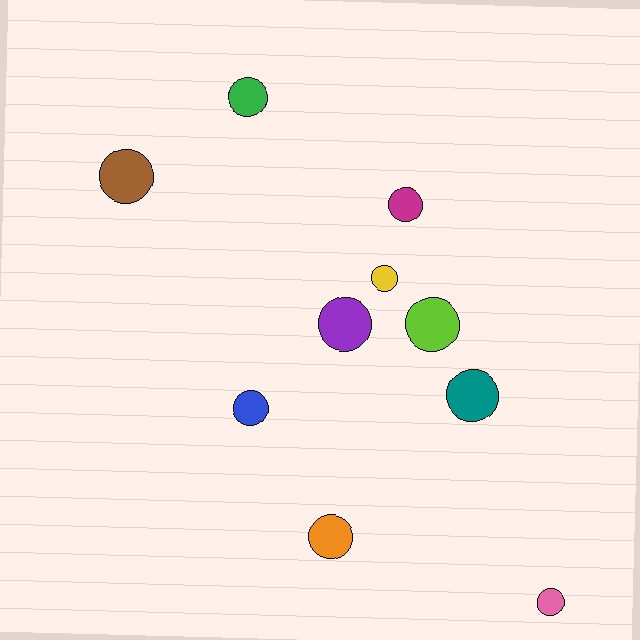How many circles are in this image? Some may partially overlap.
There are 10 circles.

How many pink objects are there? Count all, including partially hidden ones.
There is 1 pink object.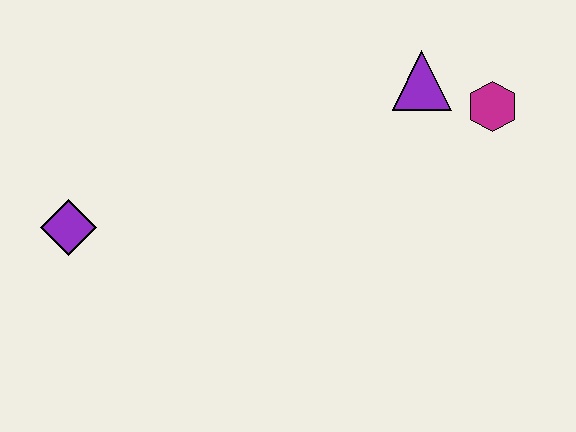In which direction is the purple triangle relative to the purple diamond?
The purple triangle is to the right of the purple diamond.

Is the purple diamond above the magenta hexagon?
No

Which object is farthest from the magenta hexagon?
The purple diamond is farthest from the magenta hexagon.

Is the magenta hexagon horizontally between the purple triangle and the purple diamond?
No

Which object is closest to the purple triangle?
The magenta hexagon is closest to the purple triangle.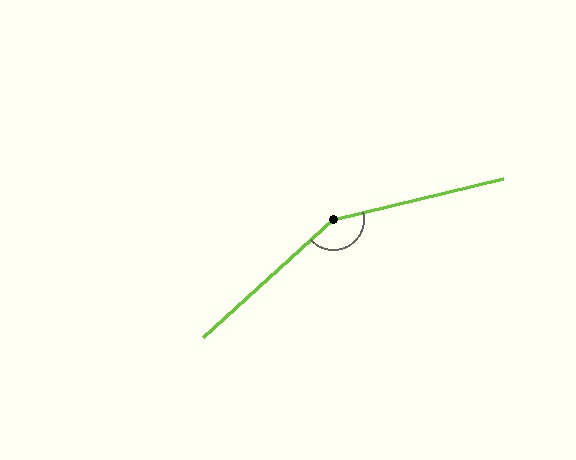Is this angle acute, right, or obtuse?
It is obtuse.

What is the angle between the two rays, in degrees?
Approximately 151 degrees.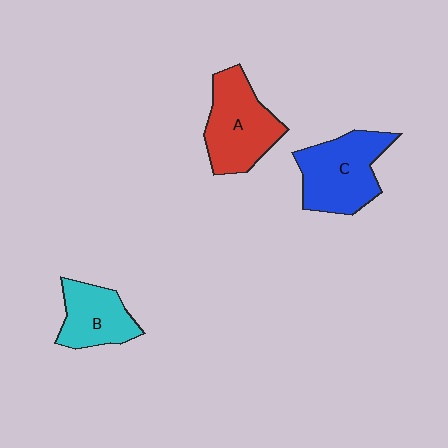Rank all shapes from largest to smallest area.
From largest to smallest: C (blue), A (red), B (cyan).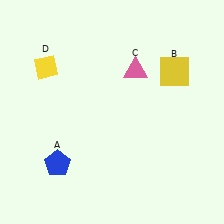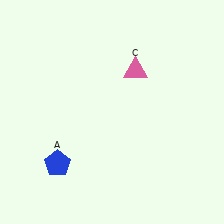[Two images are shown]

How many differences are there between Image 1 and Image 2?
There are 2 differences between the two images.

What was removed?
The yellow square (B), the yellow diamond (D) were removed in Image 2.